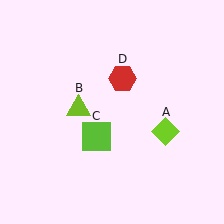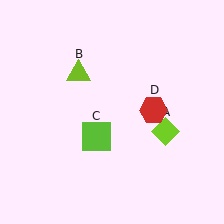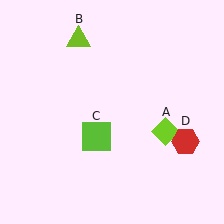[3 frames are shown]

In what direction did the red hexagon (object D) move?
The red hexagon (object D) moved down and to the right.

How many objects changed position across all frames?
2 objects changed position: lime triangle (object B), red hexagon (object D).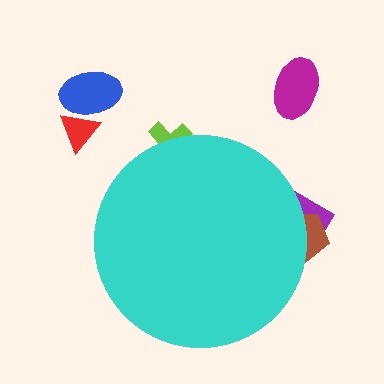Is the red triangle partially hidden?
No, the red triangle is fully visible.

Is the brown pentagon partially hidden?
Yes, the brown pentagon is partially hidden behind the cyan circle.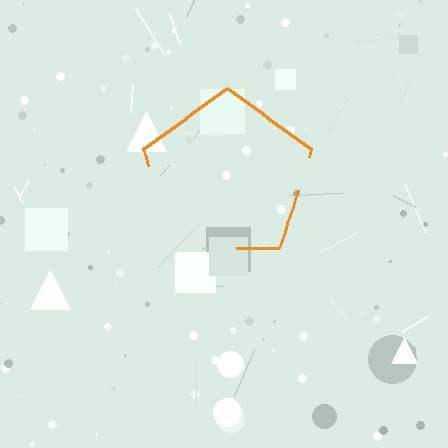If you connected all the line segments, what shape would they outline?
They would outline a pentagon.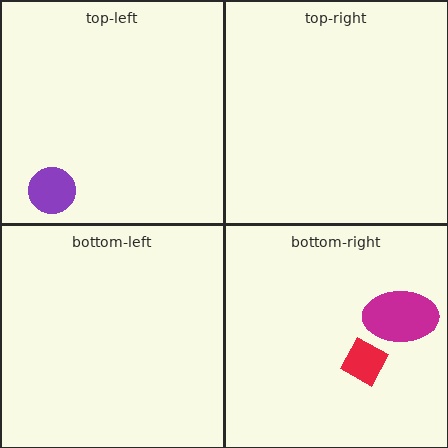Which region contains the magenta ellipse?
The bottom-right region.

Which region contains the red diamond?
The bottom-right region.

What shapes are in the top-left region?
The purple circle.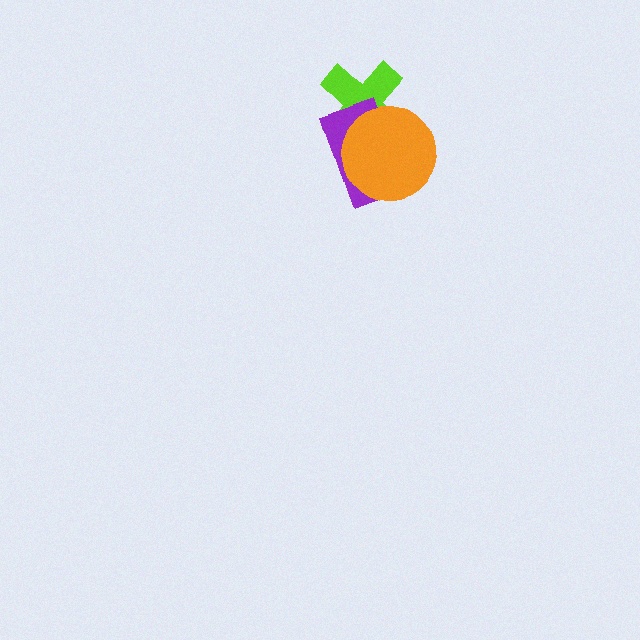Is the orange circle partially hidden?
No, no other shape covers it.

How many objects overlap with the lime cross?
2 objects overlap with the lime cross.